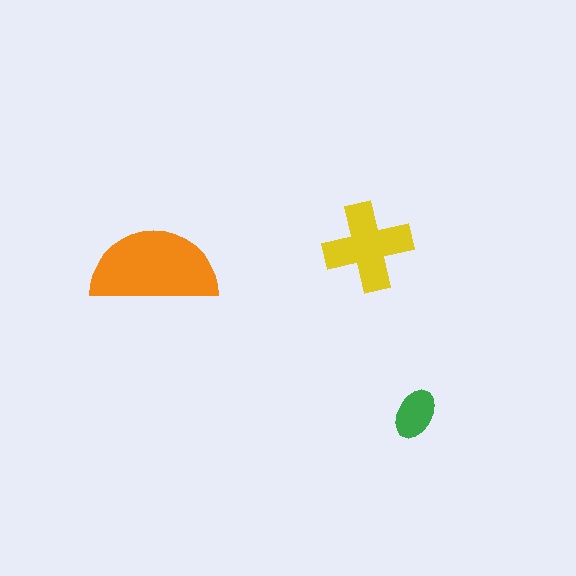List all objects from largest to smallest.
The orange semicircle, the yellow cross, the green ellipse.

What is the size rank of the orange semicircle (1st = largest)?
1st.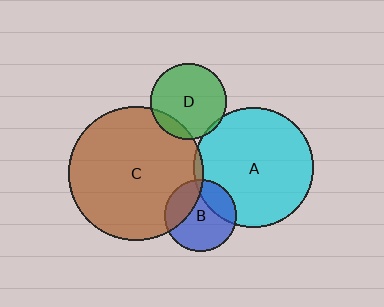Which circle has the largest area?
Circle C (brown).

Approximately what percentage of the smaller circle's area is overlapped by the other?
Approximately 5%.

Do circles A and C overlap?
Yes.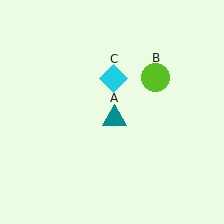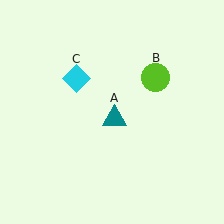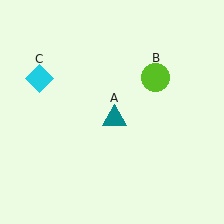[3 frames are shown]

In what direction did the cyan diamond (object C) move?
The cyan diamond (object C) moved left.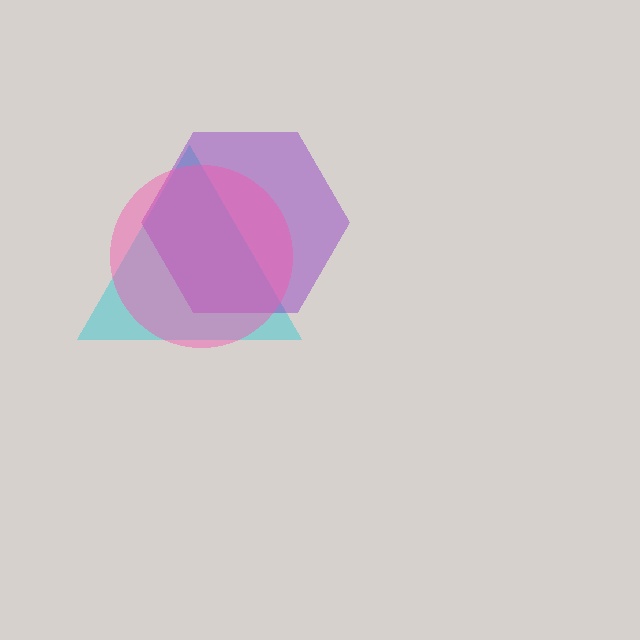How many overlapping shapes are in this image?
There are 3 overlapping shapes in the image.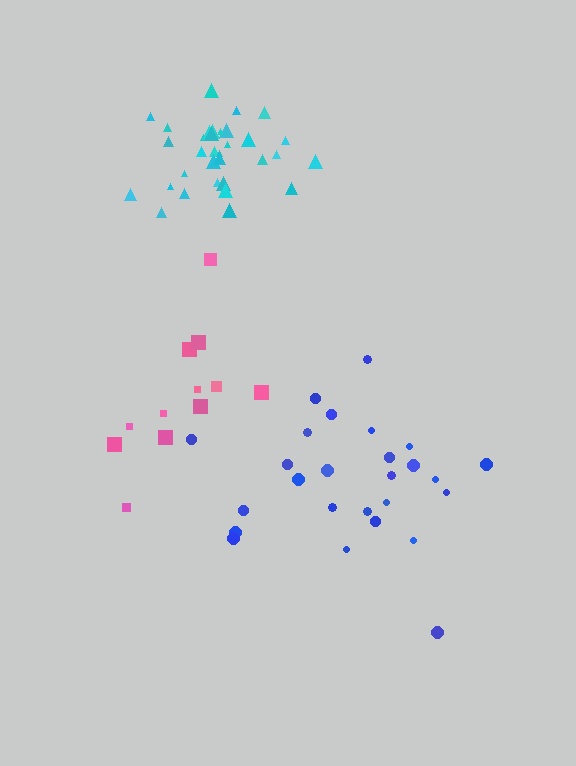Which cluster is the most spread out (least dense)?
Pink.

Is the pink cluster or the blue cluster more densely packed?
Blue.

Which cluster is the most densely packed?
Cyan.